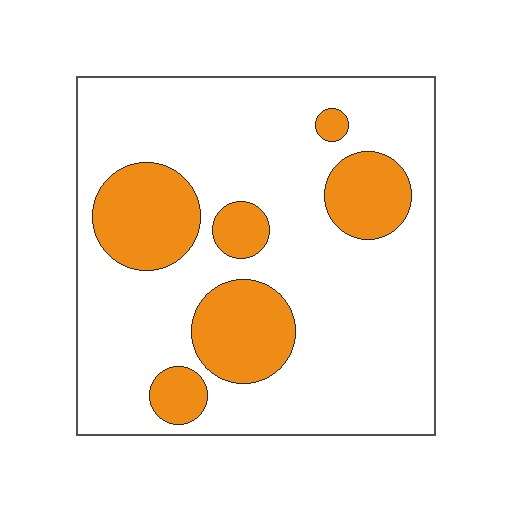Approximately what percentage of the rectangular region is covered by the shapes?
Approximately 25%.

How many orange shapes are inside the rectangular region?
6.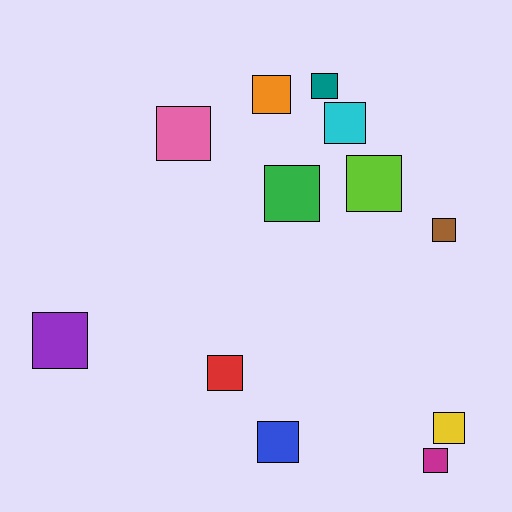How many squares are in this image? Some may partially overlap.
There are 12 squares.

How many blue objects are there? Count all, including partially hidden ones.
There is 1 blue object.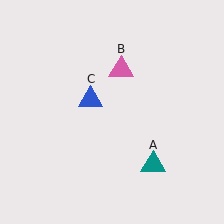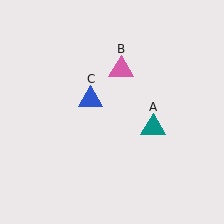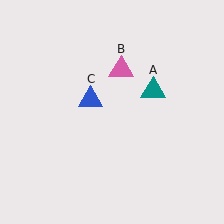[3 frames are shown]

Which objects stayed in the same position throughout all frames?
Pink triangle (object B) and blue triangle (object C) remained stationary.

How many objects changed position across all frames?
1 object changed position: teal triangle (object A).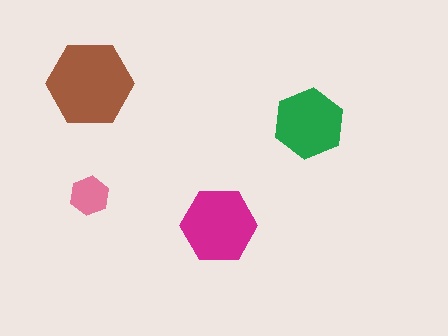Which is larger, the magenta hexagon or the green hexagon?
The magenta one.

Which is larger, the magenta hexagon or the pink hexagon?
The magenta one.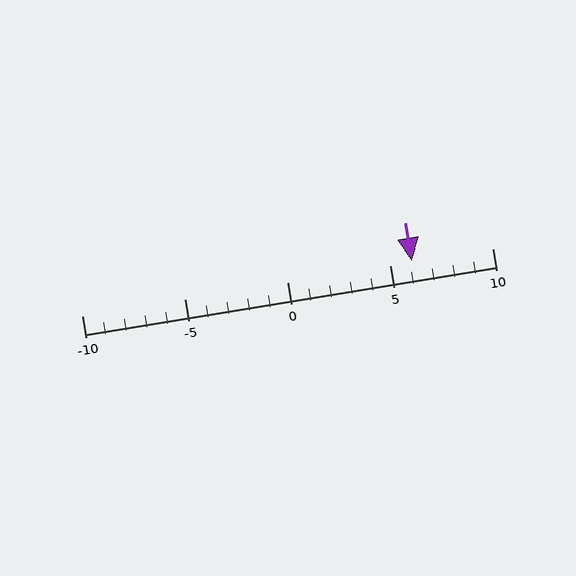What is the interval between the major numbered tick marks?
The major tick marks are spaced 5 units apart.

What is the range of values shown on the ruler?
The ruler shows values from -10 to 10.